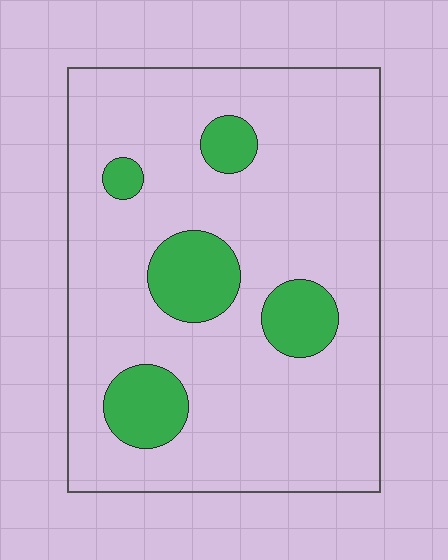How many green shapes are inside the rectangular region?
5.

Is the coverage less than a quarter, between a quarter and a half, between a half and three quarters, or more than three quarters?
Less than a quarter.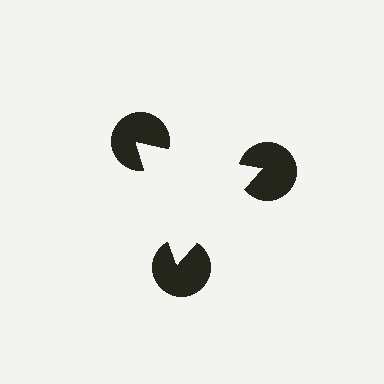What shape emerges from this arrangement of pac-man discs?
An illusory triangle — its edges are inferred from the aligned wedge cuts in the pac-man discs, not physically drawn.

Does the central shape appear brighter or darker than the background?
It typically appears slightly brighter than the background, even though no actual brightness change is drawn.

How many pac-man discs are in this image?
There are 3 — one at each vertex of the illusory triangle.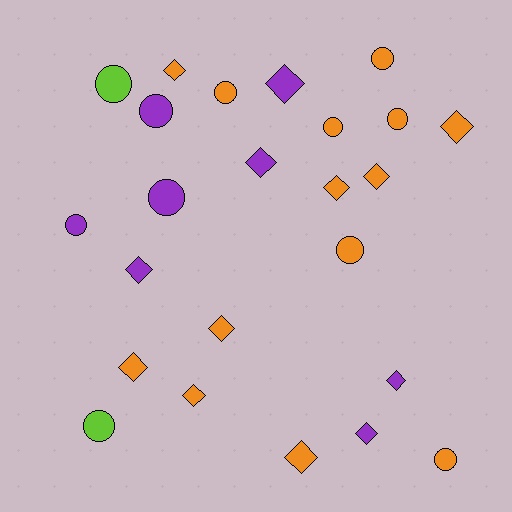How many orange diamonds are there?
There are 8 orange diamonds.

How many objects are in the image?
There are 24 objects.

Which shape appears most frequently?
Diamond, with 13 objects.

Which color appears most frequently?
Orange, with 14 objects.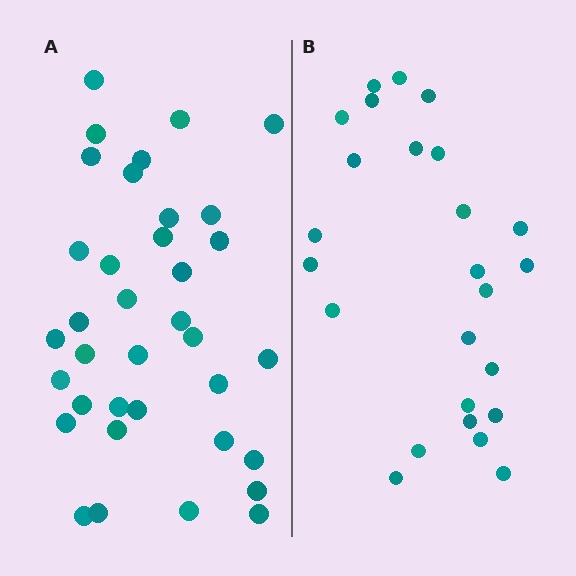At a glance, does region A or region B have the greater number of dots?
Region A (the left region) has more dots.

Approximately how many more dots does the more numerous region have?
Region A has roughly 12 or so more dots than region B.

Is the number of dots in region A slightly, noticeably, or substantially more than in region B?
Region A has noticeably more, but not dramatically so. The ratio is roughly 1.4 to 1.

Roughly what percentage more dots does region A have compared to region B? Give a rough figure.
About 45% more.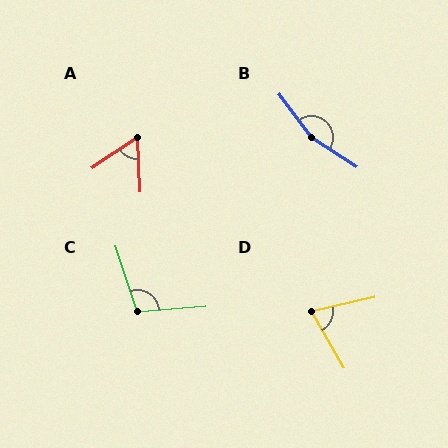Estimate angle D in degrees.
Approximately 73 degrees.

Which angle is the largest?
B, at approximately 160 degrees.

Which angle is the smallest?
A, at approximately 58 degrees.